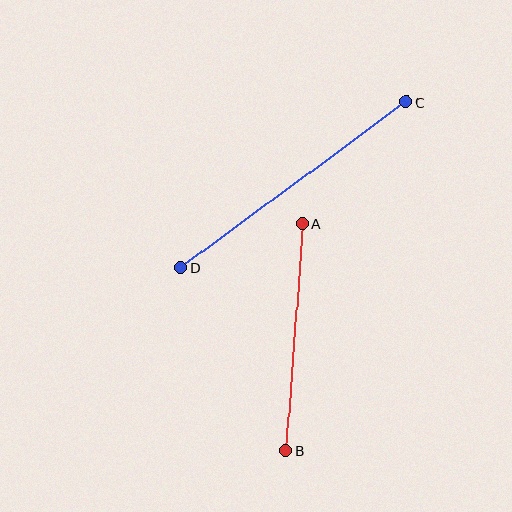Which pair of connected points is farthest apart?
Points C and D are farthest apart.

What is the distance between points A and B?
The distance is approximately 228 pixels.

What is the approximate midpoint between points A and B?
The midpoint is at approximately (294, 337) pixels.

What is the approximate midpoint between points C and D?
The midpoint is at approximately (293, 185) pixels.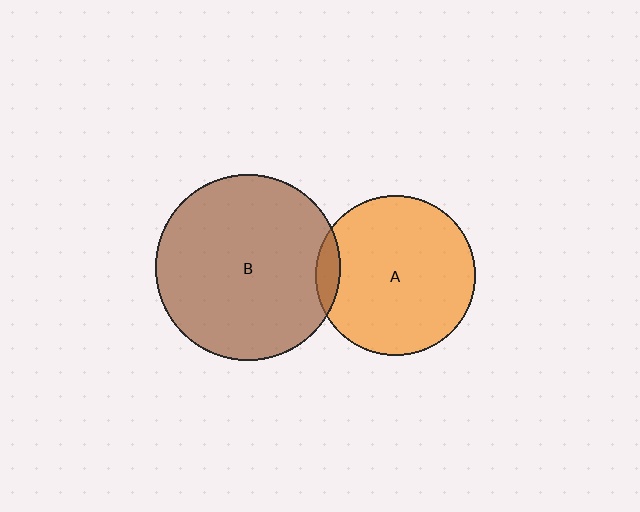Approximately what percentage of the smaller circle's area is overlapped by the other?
Approximately 10%.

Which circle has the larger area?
Circle B (brown).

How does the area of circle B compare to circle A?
Approximately 1.3 times.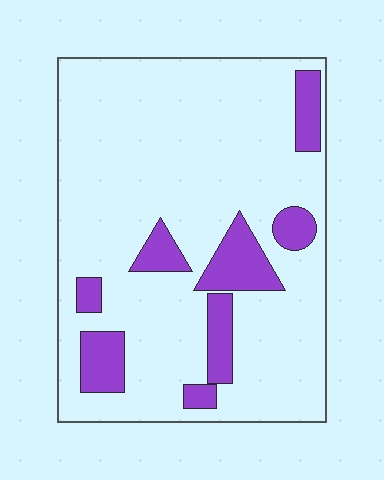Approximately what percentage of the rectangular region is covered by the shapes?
Approximately 15%.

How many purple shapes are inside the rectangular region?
8.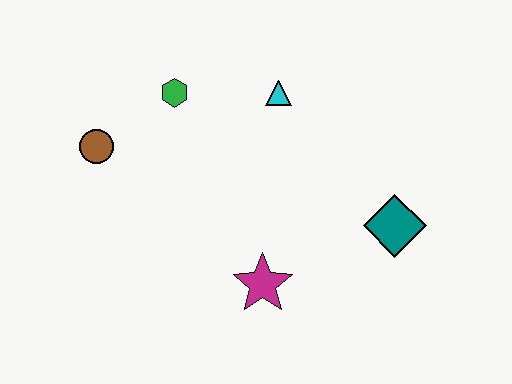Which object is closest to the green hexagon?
The brown circle is closest to the green hexagon.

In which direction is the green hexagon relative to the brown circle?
The green hexagon is to the right of the brown circle.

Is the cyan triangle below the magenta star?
No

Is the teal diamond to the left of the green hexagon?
No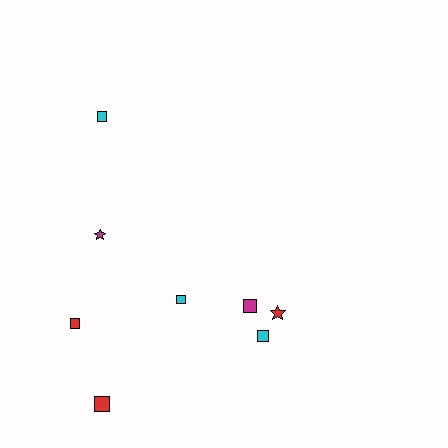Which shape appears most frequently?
Square, with 6 objects.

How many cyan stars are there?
There are no cyan stars.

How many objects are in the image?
There are 8 objects.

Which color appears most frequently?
Red, with 3 objects.